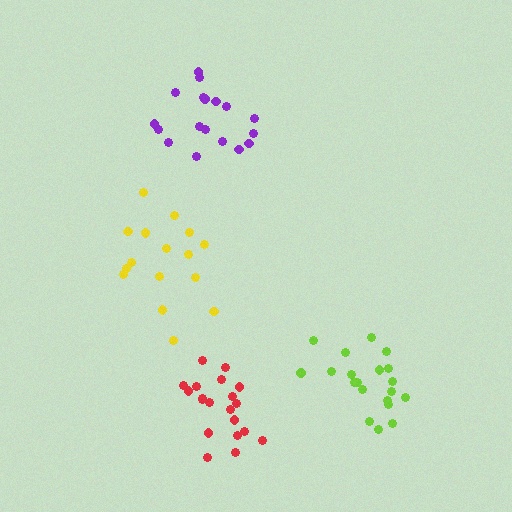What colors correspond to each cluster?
The clusters are colored: lime, yellow, red, purple.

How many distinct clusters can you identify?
There are 4 distinct clusters.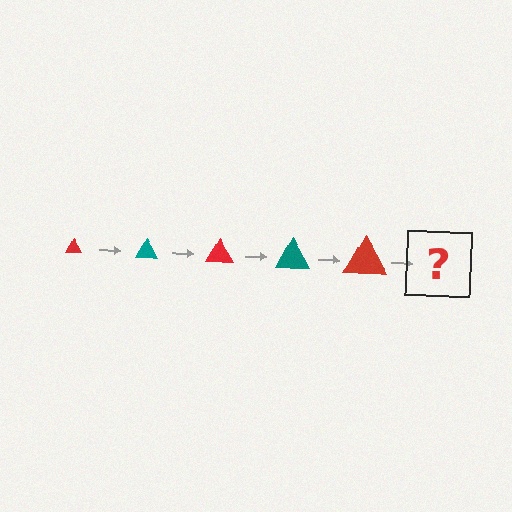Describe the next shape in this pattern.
It should be a teal triangle, larger than the previous one.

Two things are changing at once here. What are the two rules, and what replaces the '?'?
The two rules are that the triangle grows larger each step and the color cycles through red and teal. The '?' should be a teal triangle, larger than the previous one.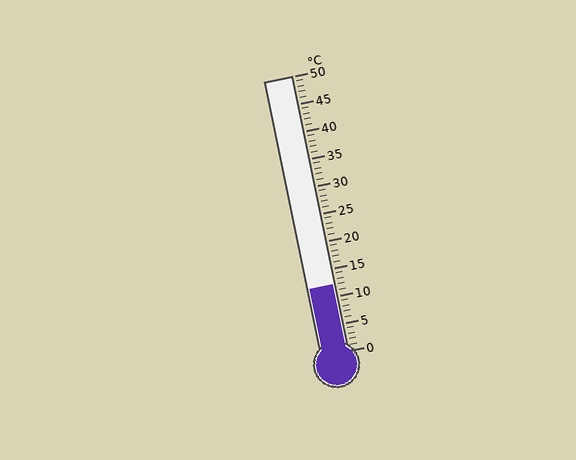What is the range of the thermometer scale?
The thermometer scale ranges from 0°C to 50°C.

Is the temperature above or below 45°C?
The temperature is below 45°C.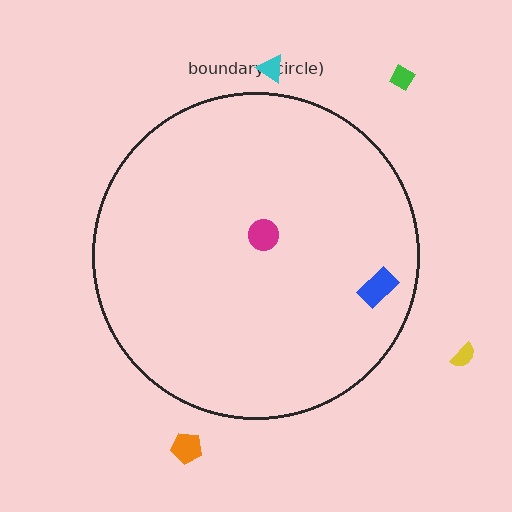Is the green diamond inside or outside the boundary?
Outside.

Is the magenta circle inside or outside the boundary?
Inside.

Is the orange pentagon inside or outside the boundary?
Outside.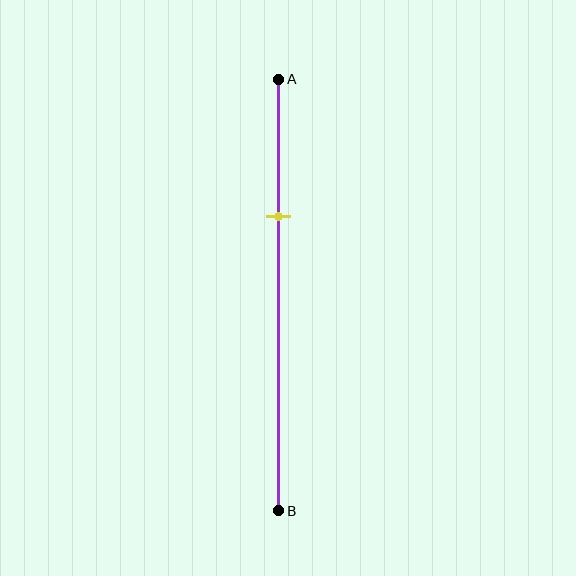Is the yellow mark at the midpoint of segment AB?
No, the mark is at about 30% from A, not at the 50% midpoint.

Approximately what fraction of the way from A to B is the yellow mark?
The yellow mark is approximately 30% of the way from A to B.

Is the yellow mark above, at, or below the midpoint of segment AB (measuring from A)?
The yellow mark is above the midpoint of segment AB.